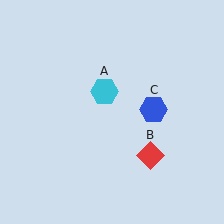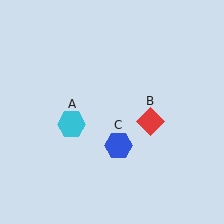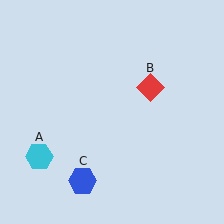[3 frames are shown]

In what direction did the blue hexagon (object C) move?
The blue hexagon (object C) moved down and to the left.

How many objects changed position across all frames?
3 objects changed position: cyan hexagon (object A), red diamond (object B), blue hexagon (object C).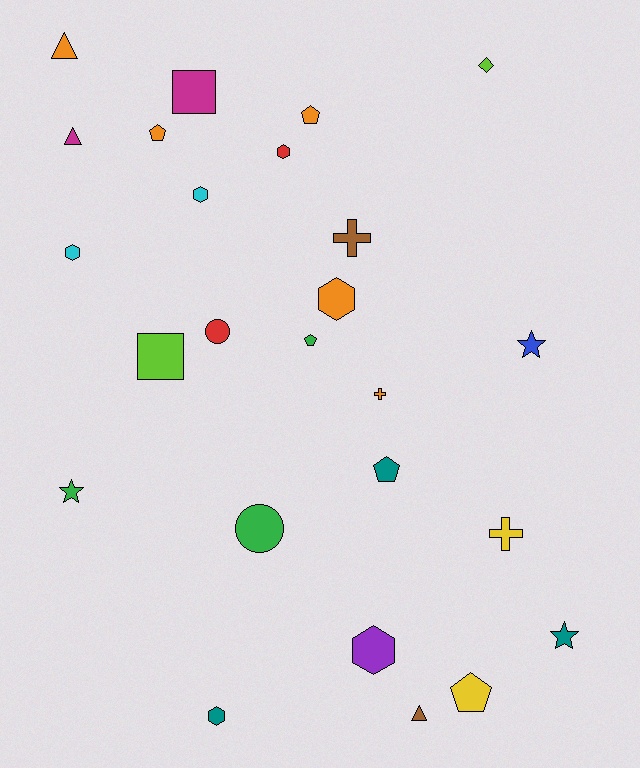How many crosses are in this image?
There are 3 crosses.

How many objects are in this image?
There are 25 objects.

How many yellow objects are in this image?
There are 2 yellow objects.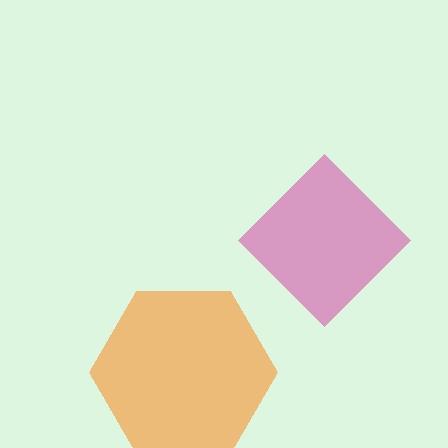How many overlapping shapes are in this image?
There are 2 overlapping shapes in the image.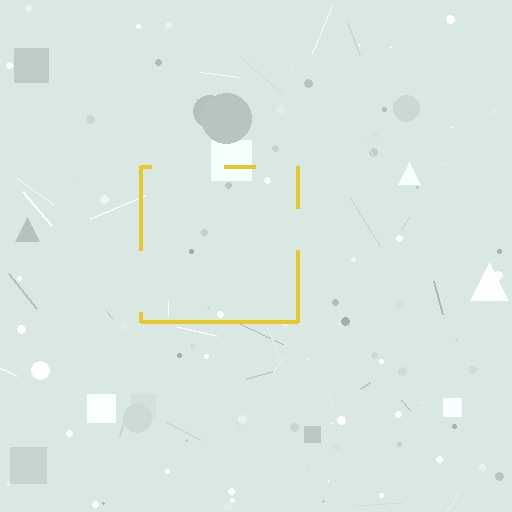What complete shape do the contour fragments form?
The contour fragments form a square.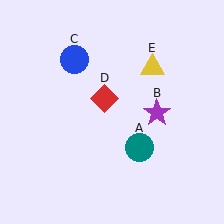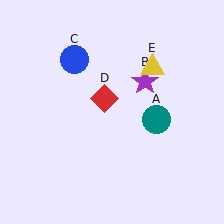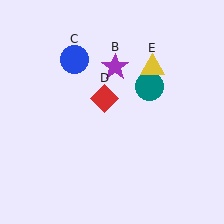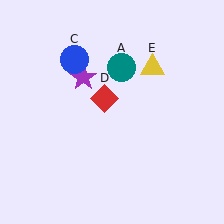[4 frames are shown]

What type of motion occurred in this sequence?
The teal circle (object A), purple star (object B) rotated counterclockwise around the center of the scene.